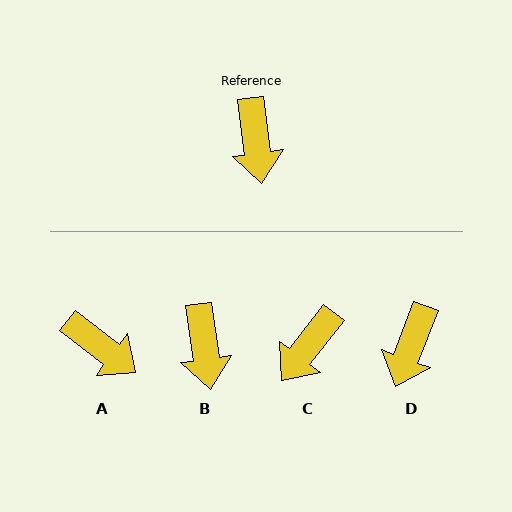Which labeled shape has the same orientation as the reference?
B.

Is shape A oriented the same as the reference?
No, it is off by about 45 degrees.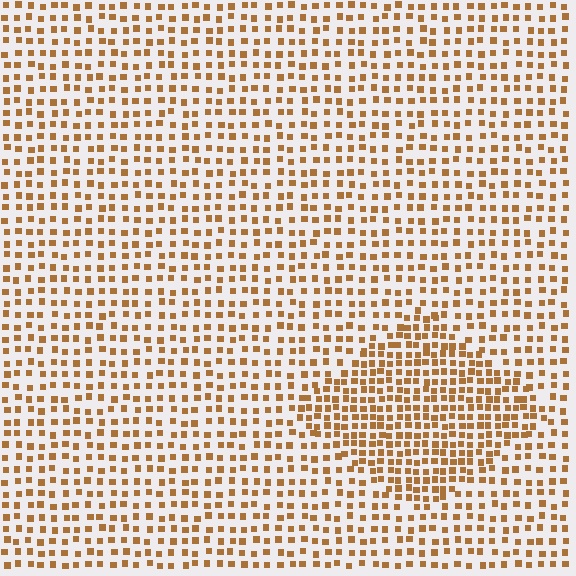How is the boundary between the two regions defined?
The boundary is defined by a change in element density (approximately 1.8x ratio). All elements are the same color, size, and shape.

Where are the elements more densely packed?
The elements are more densely packed inside the diamond boundary.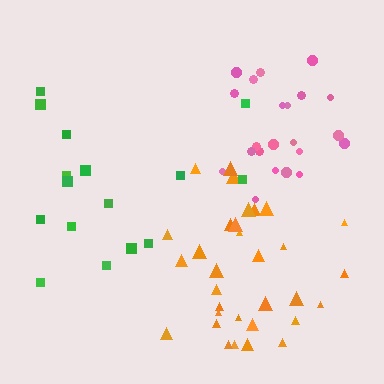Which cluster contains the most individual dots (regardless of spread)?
Orange (32).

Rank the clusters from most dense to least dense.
orange, pink, green.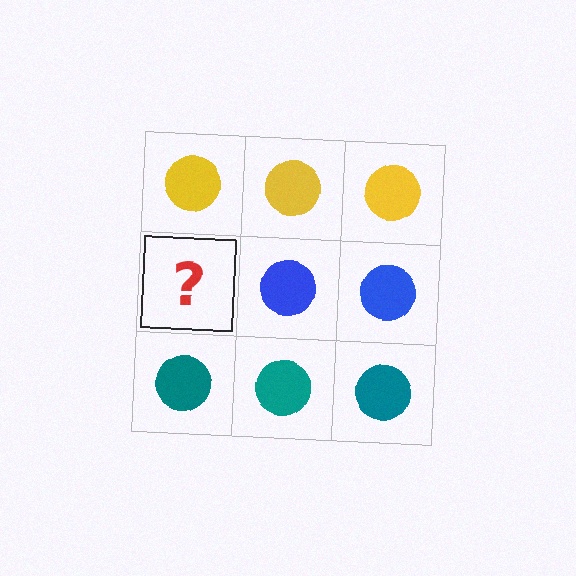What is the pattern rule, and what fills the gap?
The rule is that each row has a consistent color. The gap should be filled with a blue circle.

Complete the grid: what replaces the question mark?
The question mark should be replaced with a blue circle.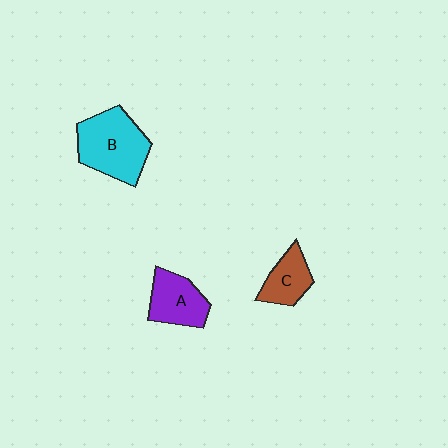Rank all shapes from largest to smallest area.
From largest to smallest: B (cyan), A (purple), C (brown).